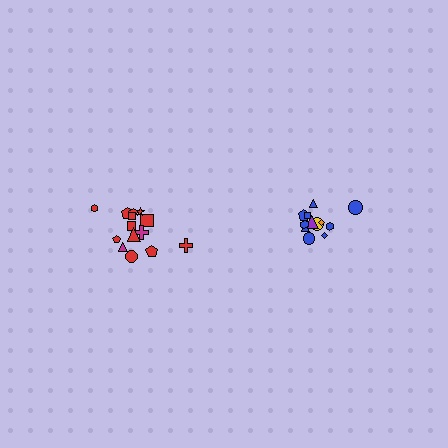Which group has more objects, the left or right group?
The left group.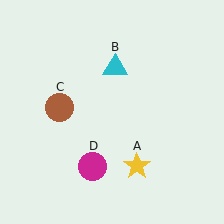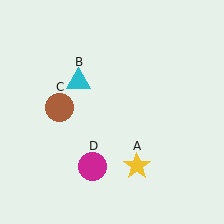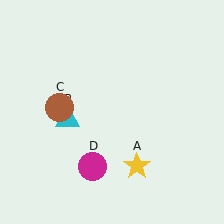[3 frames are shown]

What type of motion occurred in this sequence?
The cyan triangle (object B) rotated counterclockwise around the center of the scene.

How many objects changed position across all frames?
1 object changed position: cyan triangle (object B).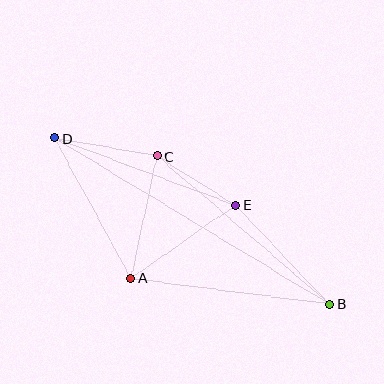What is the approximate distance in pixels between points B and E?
The distance between B and E is approximately 137 pixels.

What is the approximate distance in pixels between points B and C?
The distance between B and C is approximately 227 pixels.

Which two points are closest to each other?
Points C and E are closest to each other.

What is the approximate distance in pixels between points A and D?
The distance between A and D is approximately 160 pixels.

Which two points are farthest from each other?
Points B and D are farthest from each other.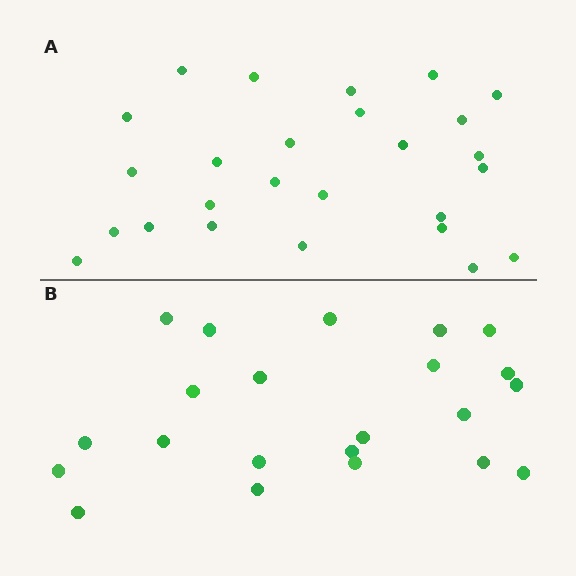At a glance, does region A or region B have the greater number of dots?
Region A (the top region) has more dots.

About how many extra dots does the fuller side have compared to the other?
Region A has about 4 more dots than region B.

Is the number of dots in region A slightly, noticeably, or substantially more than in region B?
Region A has only slightly more — the two regions are fairly close. The ratio is roughly 1.2 to 1.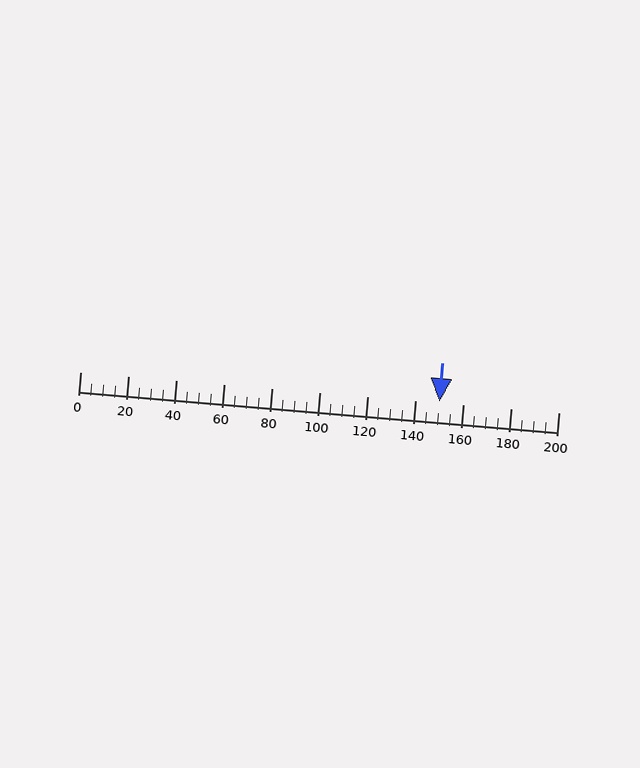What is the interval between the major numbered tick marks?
The major tick marks are spaced 20 units apart.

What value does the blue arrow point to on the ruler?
The blue arrow points to approximately 150.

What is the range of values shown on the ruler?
The ruler shows values from 0 to 200.